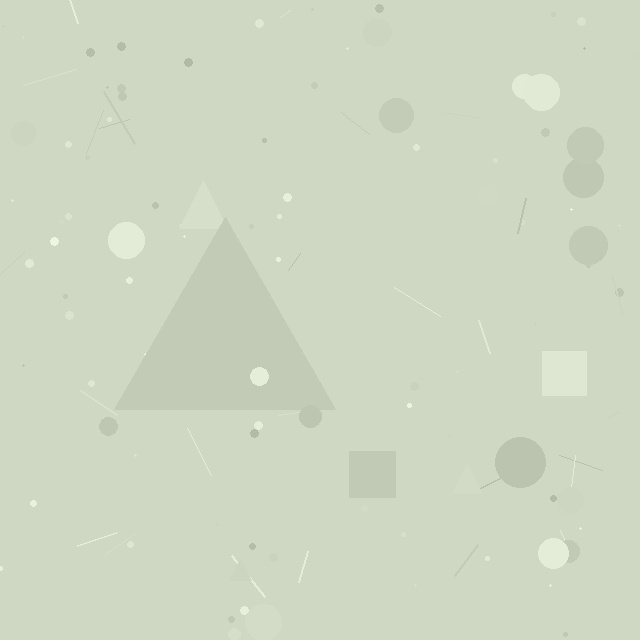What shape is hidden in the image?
A triangle is hidden in the image.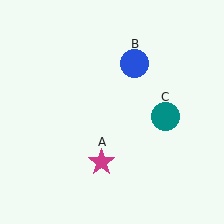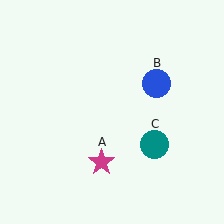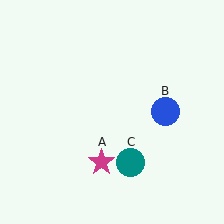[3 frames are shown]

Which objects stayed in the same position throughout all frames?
Magenta star (object A) remained stationary.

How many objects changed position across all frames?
2 objects changed position: blue circle (object B), teal circle (object C).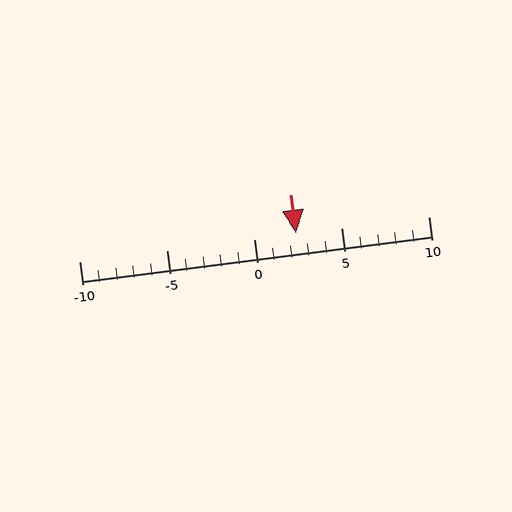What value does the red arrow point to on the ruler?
The red arrow points to approximately 2.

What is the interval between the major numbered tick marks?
The major tick marks are spaced 5 units apart.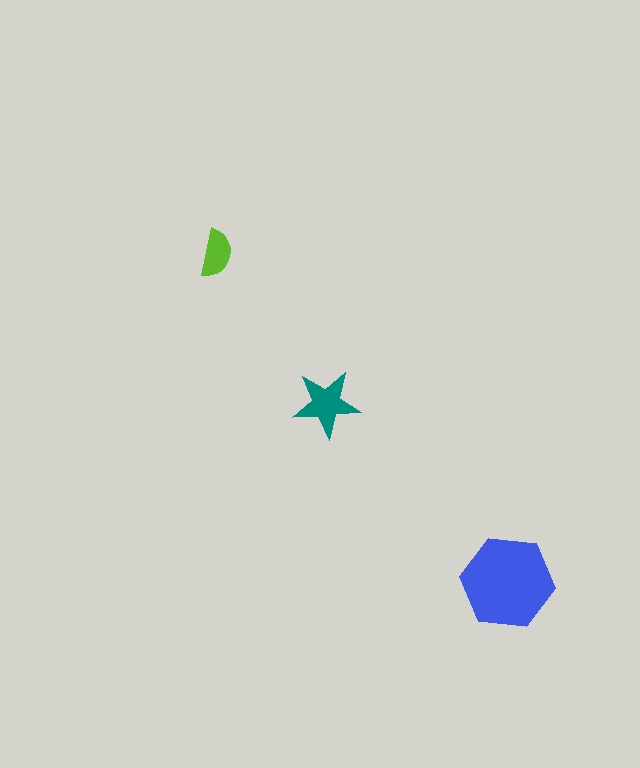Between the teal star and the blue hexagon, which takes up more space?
The blue hexagon.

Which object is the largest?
The blue hexagon.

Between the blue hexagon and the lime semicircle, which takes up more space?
The blue hexagon.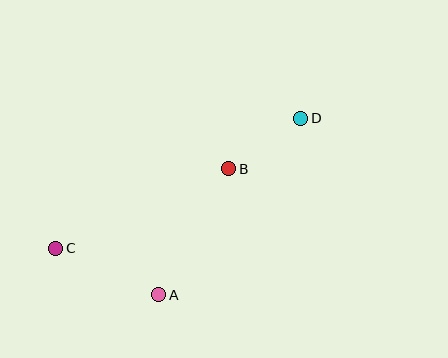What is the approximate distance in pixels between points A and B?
The distance between A and B is approximately 144 pixels.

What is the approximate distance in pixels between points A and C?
The distance between A and C is approximately 113 pixels.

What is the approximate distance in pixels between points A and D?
The distance between A and D is approximately 226 pixels.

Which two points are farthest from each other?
Points C and D are farthest from each other.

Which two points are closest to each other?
Points B and D are closest to each other.